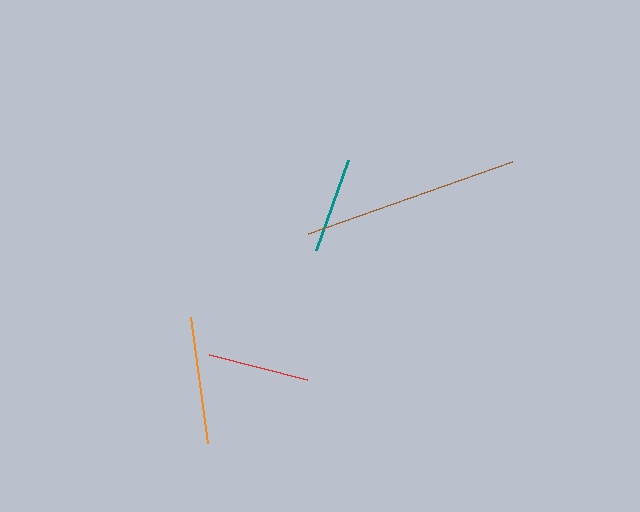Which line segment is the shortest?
The teal line is the shortest at approximately 96 pixels.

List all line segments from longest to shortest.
From longest to shortest: brown, orange, red, teal.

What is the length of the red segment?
The red segment is approximately 101 pixels long.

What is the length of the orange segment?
The orange segment is approximately 127 pixels long.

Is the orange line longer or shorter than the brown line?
The brown line is longer than the orange line.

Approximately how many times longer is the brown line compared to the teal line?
The brown line is approximately 2.3 times the length of the teal line.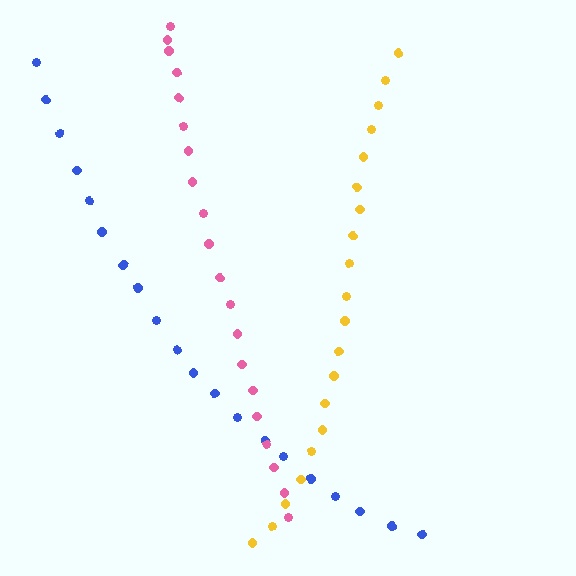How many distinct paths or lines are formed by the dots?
There are 3 distinct paths.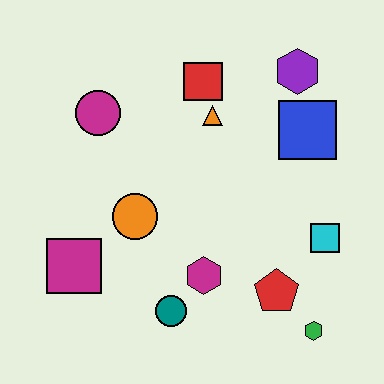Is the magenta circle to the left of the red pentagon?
Yes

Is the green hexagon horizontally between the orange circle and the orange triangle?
No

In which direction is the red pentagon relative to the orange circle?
The red pentagon is to the right of the orange circle.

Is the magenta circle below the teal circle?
No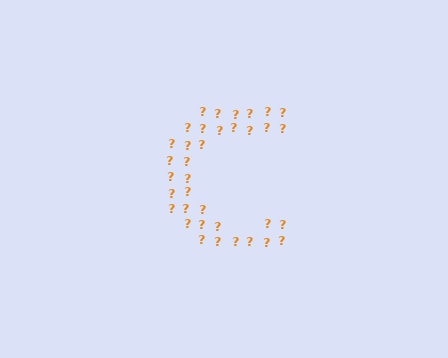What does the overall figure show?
The overall figure shows the letter C.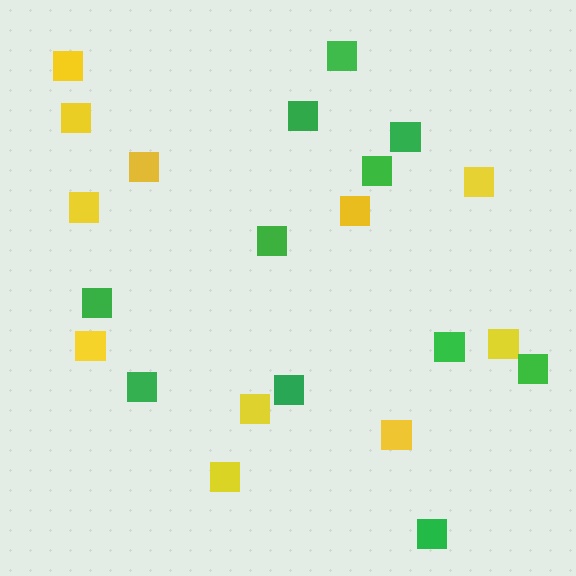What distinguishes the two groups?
There are 2 groups: one group of yellow squares (11) and one group of green squares (11).